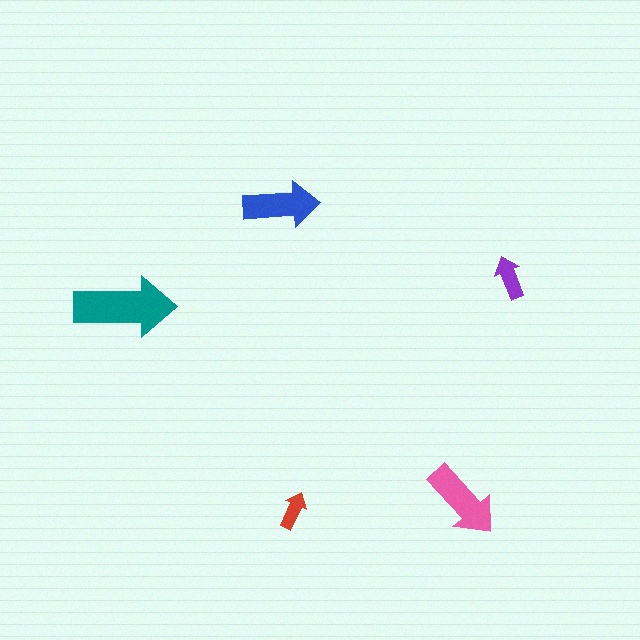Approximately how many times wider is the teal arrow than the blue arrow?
About 1.5 times wider.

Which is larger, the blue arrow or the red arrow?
The blue one.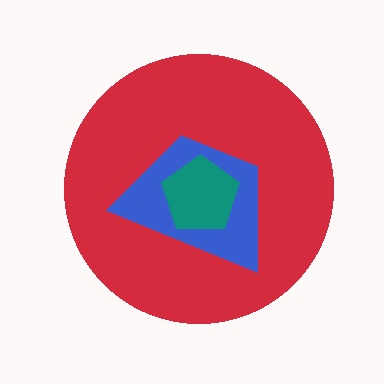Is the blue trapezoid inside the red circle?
Yes.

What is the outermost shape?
The red circle.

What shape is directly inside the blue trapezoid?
The teal pentagon.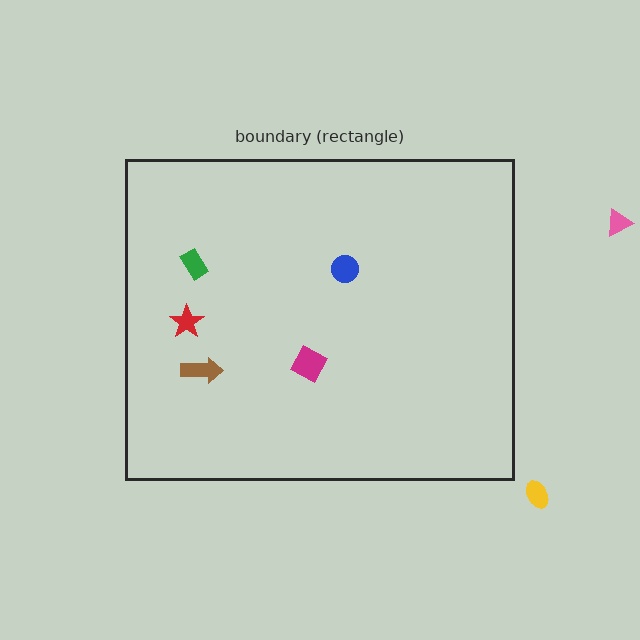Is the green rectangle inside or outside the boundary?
Inside.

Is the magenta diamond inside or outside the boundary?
Inside.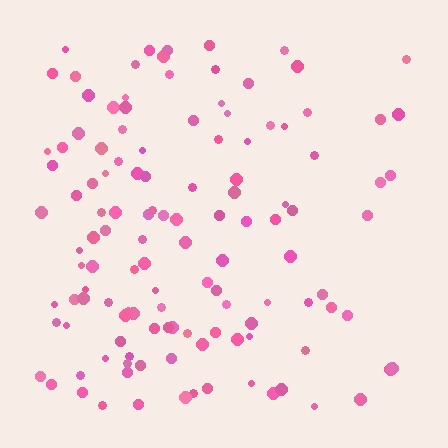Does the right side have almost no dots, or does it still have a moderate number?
Still a moderate number, just noticeably fewer than the left.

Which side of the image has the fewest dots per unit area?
The right.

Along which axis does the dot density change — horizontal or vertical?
Horizontal.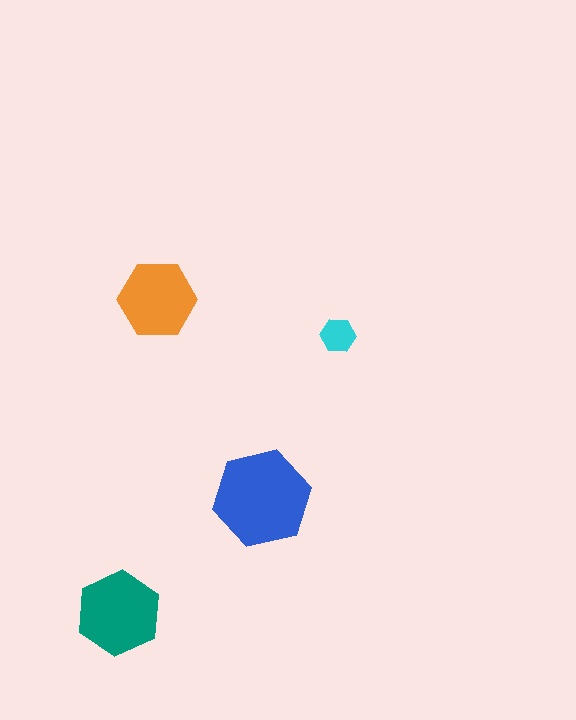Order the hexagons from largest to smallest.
the blue one, the teal one, the orange one, the cyan one.